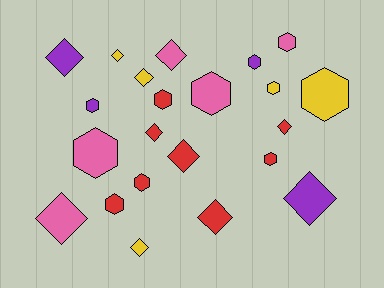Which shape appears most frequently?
Hexagon, with 11 objects.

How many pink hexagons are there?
There are 3 pink hexagons.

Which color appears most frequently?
Red, with 8 objects.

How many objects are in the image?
There are 22 objects.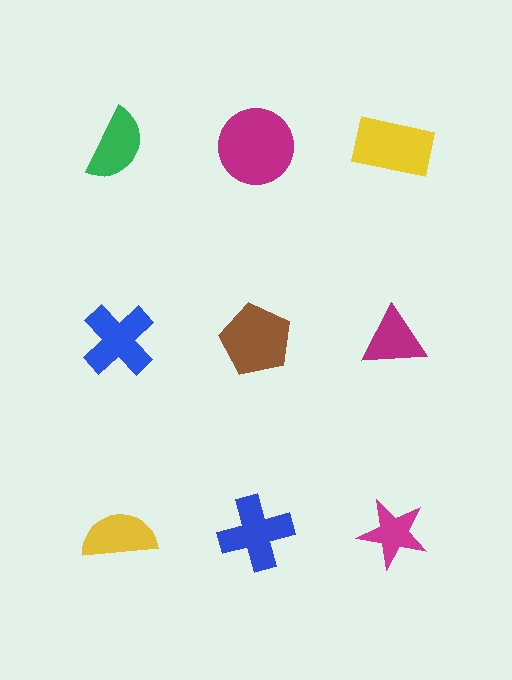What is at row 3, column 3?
A magenta star.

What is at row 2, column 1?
A blue cross.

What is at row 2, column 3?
A magenta triangle.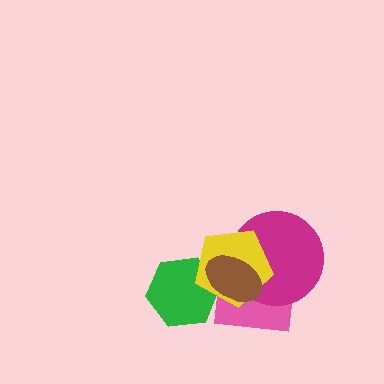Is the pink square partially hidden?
Yes, it is partially covered by another shape.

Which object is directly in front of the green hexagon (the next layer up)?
The yellow pentagon is directly in front of the green hexagon.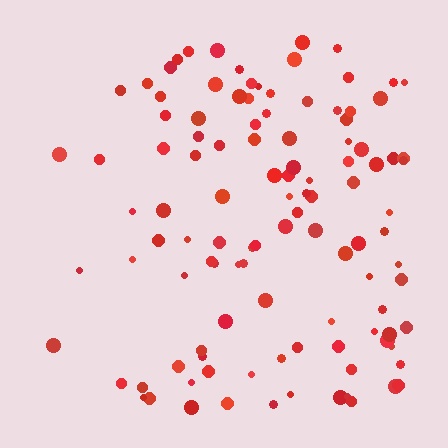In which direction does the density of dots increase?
From left to right, with the right side densest.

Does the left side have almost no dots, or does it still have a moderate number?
Still a moderate number, just noticeably fewer than the right.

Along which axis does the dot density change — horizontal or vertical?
Horizontal.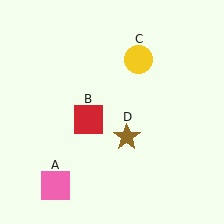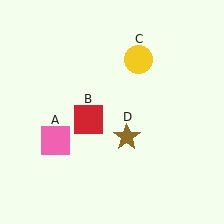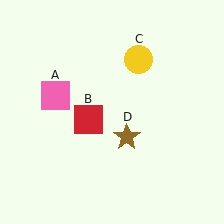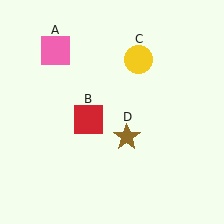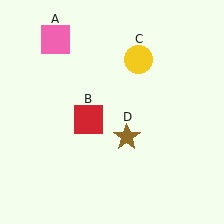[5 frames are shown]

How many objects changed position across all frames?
1 object changed position: pink square (object A).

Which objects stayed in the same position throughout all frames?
Red square (object B) and yellow circle (object C) and brown star (object D) remained stationary.